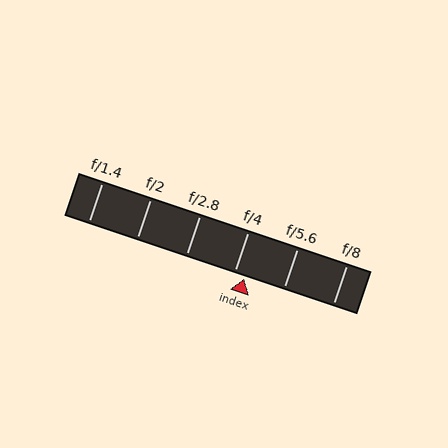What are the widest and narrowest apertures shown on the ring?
The widest aperture shown is f/1.4 and the narrowest is f/8.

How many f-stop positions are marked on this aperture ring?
There are 6 f-stop positions marked.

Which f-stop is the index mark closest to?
The index mark is closest to f/4.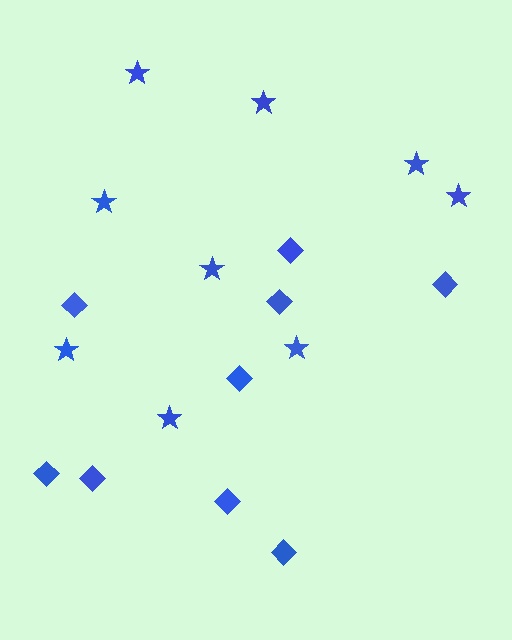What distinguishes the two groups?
There are 2 groups: one group of stars (9) and one group of diamonds (9).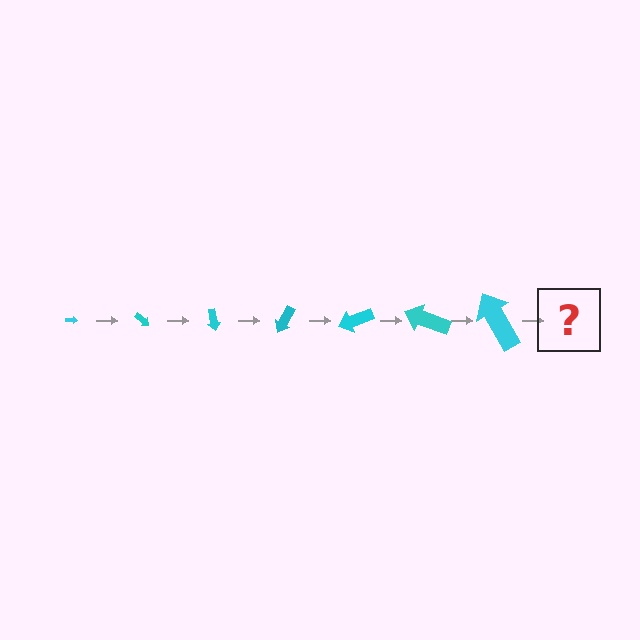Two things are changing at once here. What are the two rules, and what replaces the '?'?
The two rules are that the arrow grows larger each step and it rotates 40 degrees each step. The '?' should be an arrow, larger than the previous one and rotated 280 degrees from the start.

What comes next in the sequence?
The next element should be an arrow, larger than the previous one and rotated 280 degrees from the start.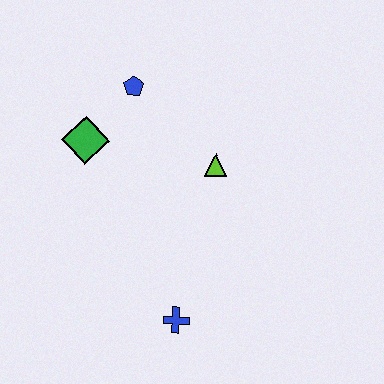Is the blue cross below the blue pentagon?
Yes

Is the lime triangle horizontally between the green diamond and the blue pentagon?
No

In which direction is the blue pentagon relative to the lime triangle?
The blue pentagon is to the left of the lime triangle.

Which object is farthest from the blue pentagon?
The blue cross is farthest from the blue pentagon.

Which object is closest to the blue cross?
The lime triangle is closest to the blue cross.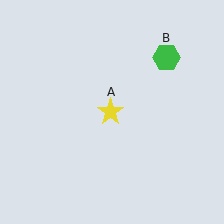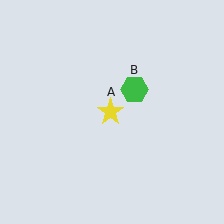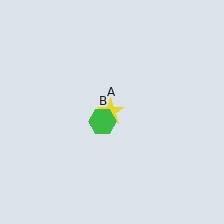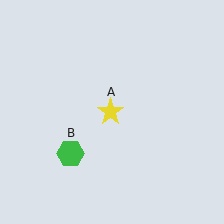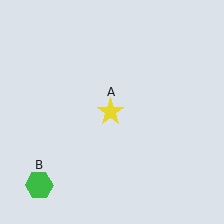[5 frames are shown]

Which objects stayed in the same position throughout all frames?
Yellow star (object A) remained stationary.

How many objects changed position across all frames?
1 object changed position: green hexagon (object B).